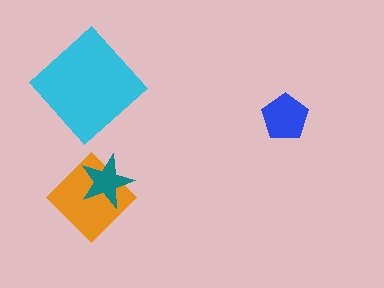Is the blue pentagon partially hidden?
No, no other shape covers it.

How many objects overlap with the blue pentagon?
0 objects overlap with the blue pentagon.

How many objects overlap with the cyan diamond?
0 objects overlap with the cyan diamond.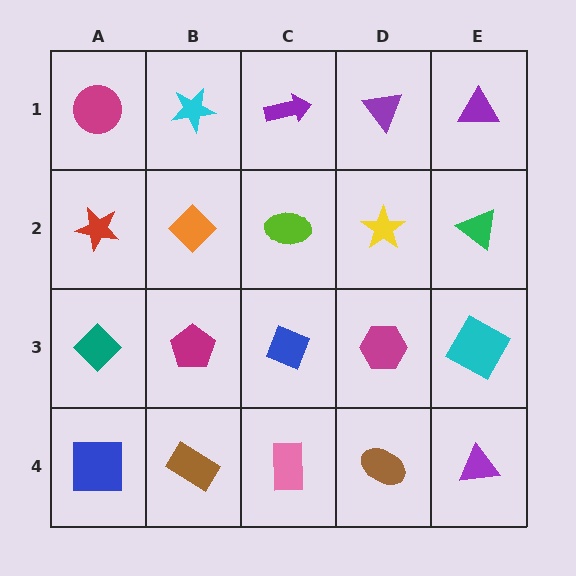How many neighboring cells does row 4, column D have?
3.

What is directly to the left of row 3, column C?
A magenta pentagon.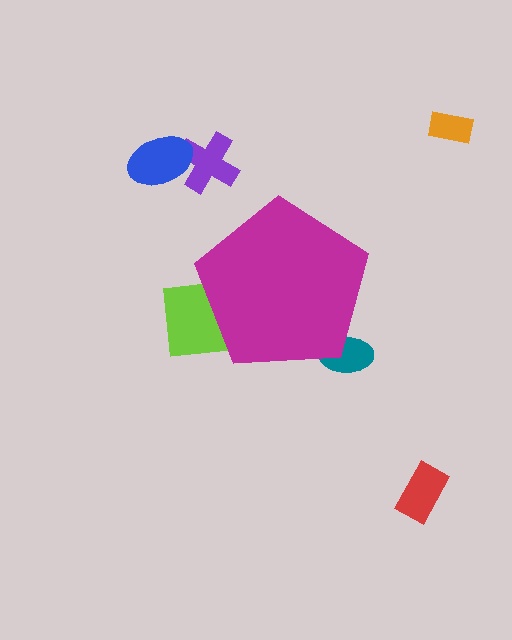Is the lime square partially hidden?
Yes, the lime square is partially hidden behind the magenta pentagon.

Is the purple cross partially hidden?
No, the purple cross is fully visible.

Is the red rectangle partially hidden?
No, the red rectangle is fully visible.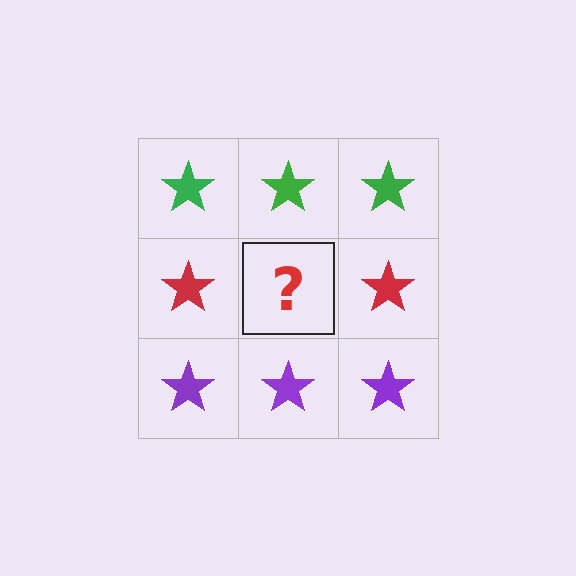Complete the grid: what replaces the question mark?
The question mark should be replaced with a red star.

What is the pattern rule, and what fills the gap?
The rule is that each row has a consistent color. The gap should be filled with a red star.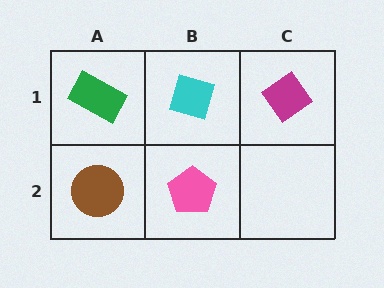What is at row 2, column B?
A pink pentagon.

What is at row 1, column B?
A cyan diamond.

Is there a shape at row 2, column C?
No, that cell is empty.